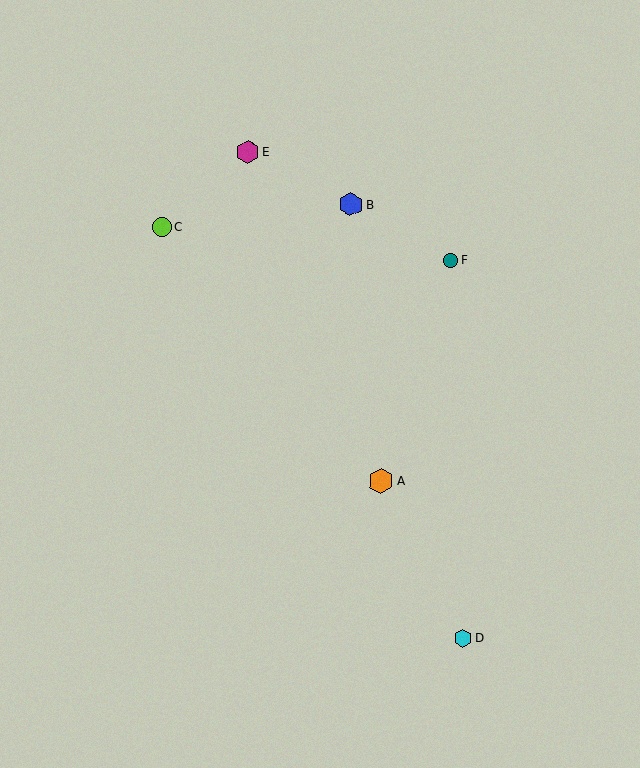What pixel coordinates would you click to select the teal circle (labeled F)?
Click at (450, 260) to select the teal circle F.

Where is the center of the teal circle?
The center of the teal circle is at (450, 260).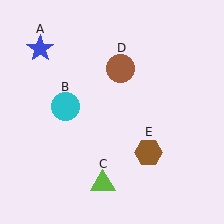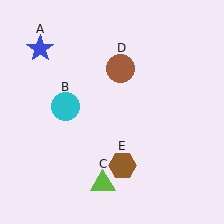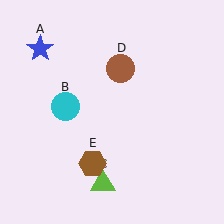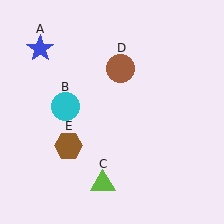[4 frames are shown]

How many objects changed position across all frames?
1 object changed position: brown hexagon (object E).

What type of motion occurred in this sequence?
The brown hexagon (object E) rotated clockwise around the center of the scene.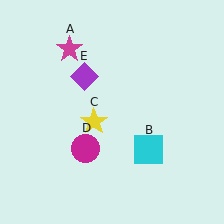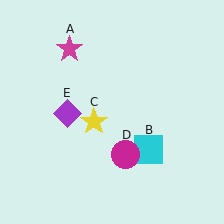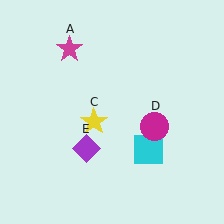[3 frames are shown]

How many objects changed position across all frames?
2 objects changed position: magenta circle (object D), purple diamond (object E).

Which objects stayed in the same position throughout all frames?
Magenta star (object A) and cyan square (object B) and yellow star (object C) remained stationary.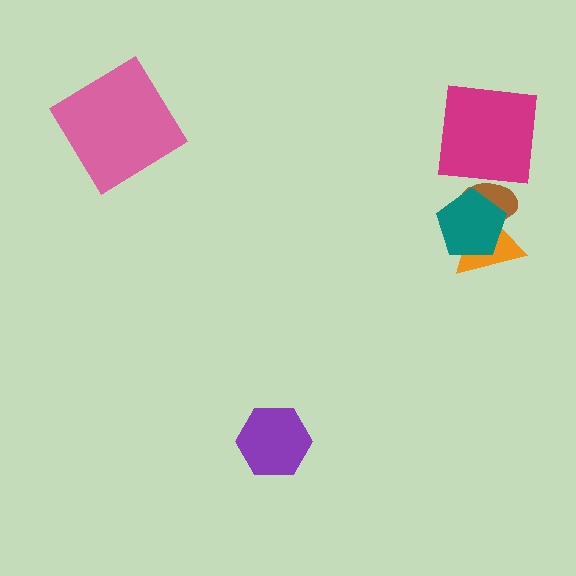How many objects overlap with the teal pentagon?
2 objects overlap with the teal pentagon.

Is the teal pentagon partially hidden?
No, no other shape covers it.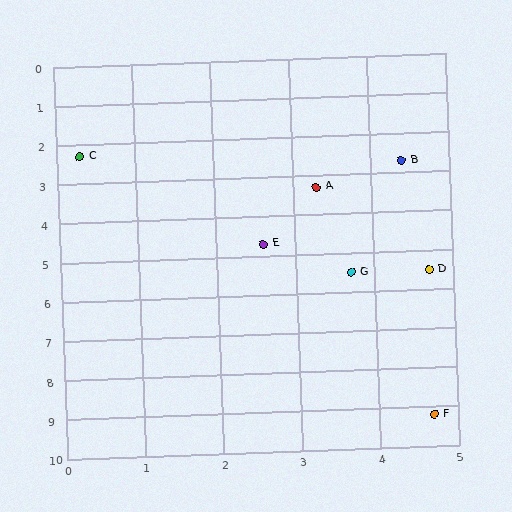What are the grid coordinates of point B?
Point B is at approximately (4.4, 2.7).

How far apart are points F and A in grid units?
Points F and A are about 6.1 grid units apart.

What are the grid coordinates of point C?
Point C is at approximately (0.3, 2.3).